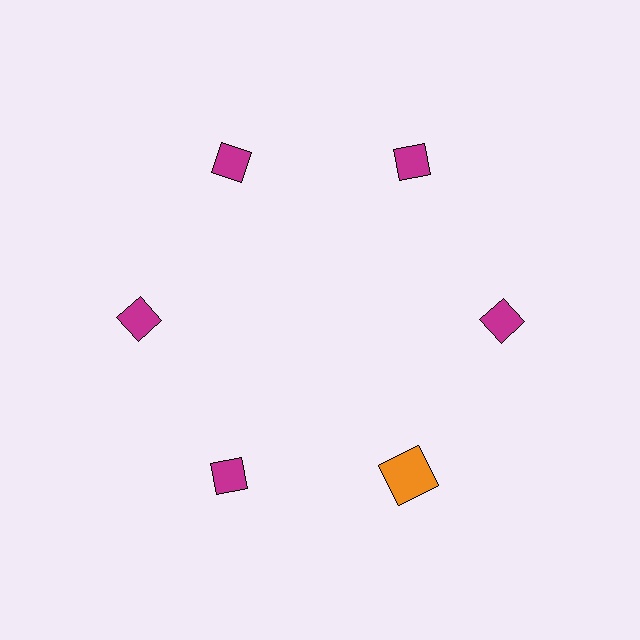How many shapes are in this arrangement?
There are 6 shapes arranged in a ring pattern.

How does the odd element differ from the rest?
It differs in both color (orange instead of magenta) and shape (square instead of diamond).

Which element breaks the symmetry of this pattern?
The orange square at roughly the 5 o'clock position breaks the symmetry. All other shapes are magenta diamonds.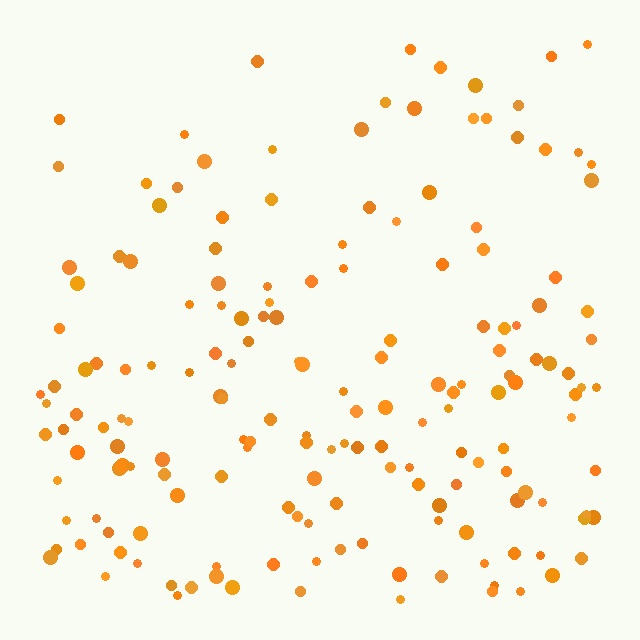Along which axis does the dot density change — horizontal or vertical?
Vertical.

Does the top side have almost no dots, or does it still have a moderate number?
Still a moderate number, just noticeably fewer than the bottom.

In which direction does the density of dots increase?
From top to bottom, with the bottom side densest.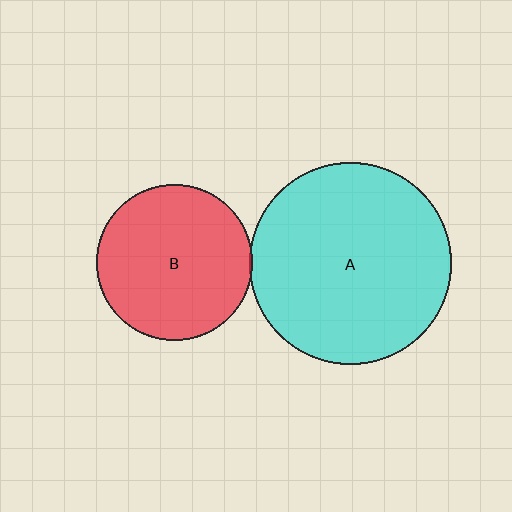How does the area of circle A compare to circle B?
Approximately 1.7 times.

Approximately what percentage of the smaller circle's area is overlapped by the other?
Approximately 5%.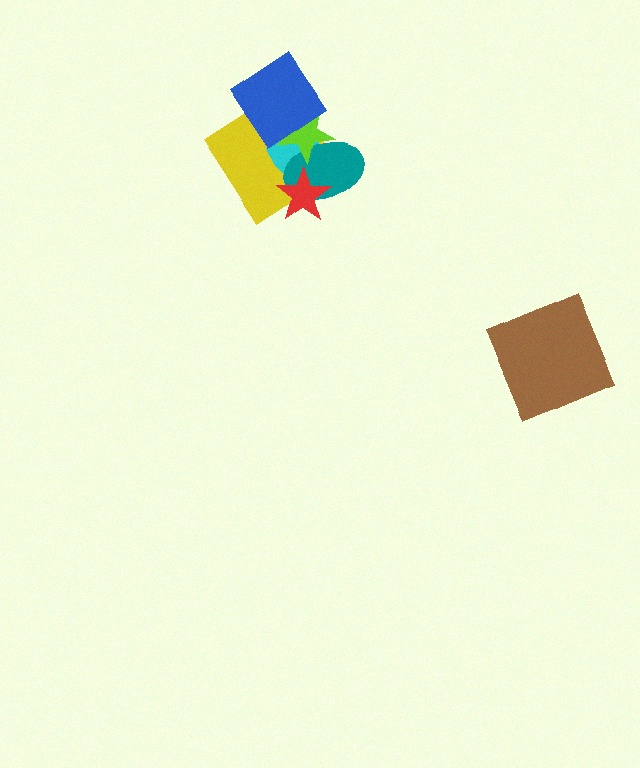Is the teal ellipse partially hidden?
Yes, it is partially covered by another shape.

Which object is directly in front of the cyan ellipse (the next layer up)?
The teal ellipse is directly in front of the cyan ellipse.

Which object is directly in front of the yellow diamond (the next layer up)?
The cyan ellipse is directly in front of the yellow diamond.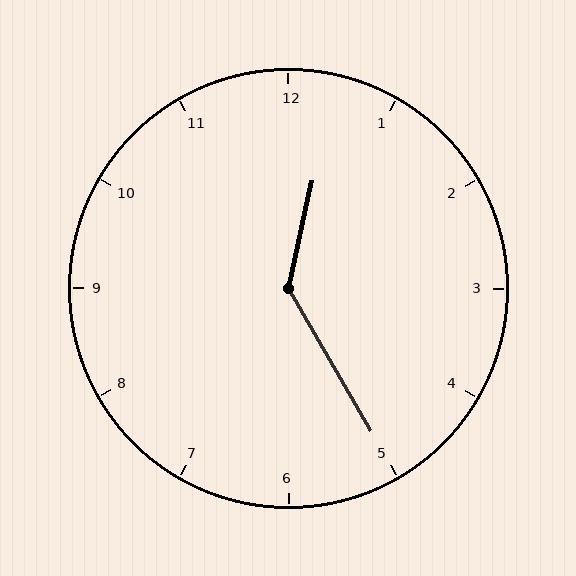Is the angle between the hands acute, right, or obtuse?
It is obtuse.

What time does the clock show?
12:25.